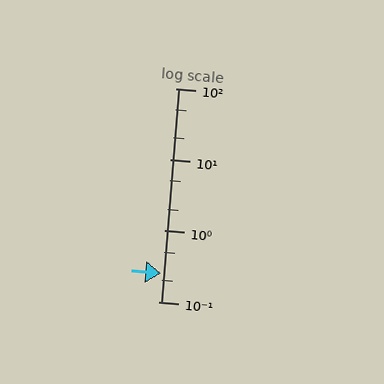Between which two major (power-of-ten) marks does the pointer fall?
The pointer is between 0.1 and 1.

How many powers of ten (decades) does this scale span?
The scale spans 3 decades, from 0.1 to 100.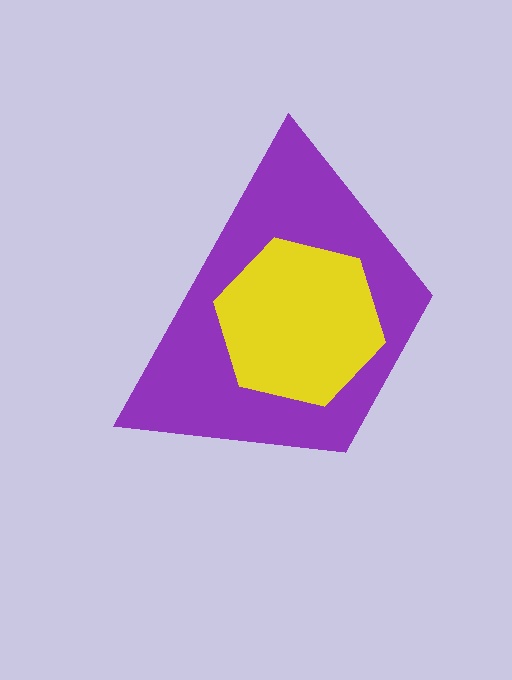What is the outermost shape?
The purple trapezoid.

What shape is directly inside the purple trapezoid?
The yellow hexagon.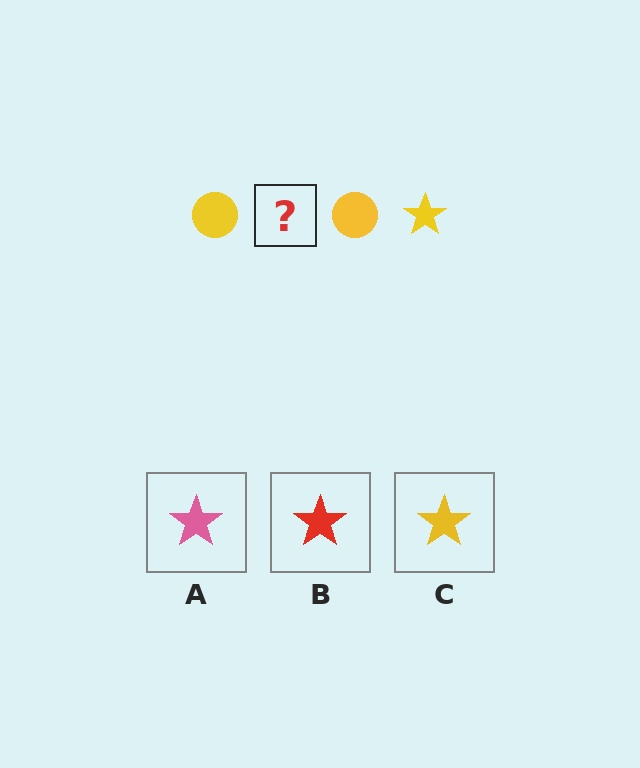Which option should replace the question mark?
Option C.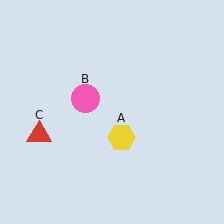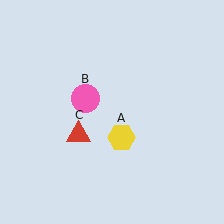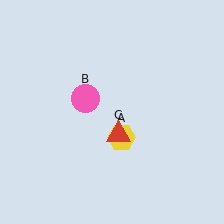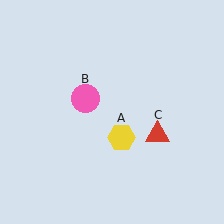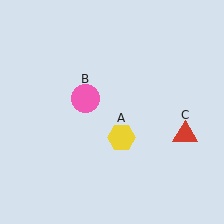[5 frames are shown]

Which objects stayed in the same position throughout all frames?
Yellow hexagon (object A) and pink circle (object B) remained stationary.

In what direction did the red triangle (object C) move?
The red triangle (object C) moved right.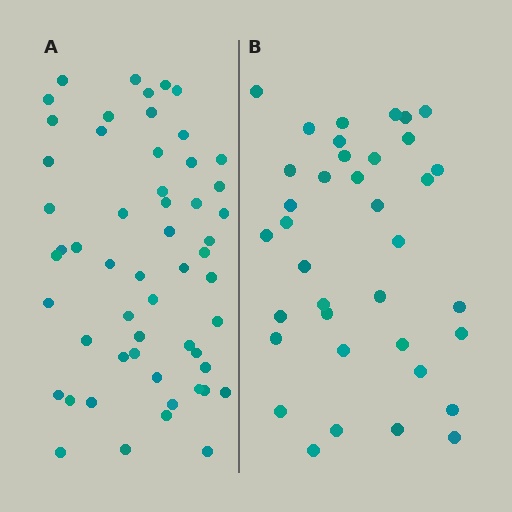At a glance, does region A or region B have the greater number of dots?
Region A (the left region) has more dots.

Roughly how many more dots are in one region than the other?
Region A has approximately 20 more dots than region B.